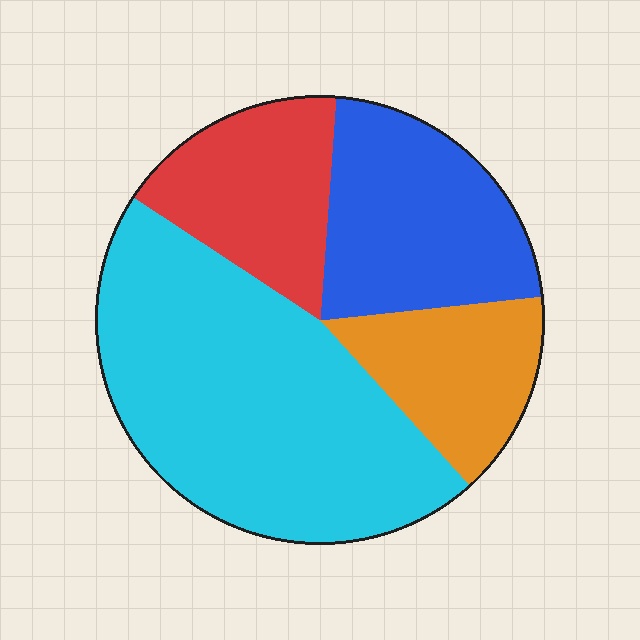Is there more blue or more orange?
Blue.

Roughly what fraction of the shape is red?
Red takes up about one sixth (1/6) of the shape.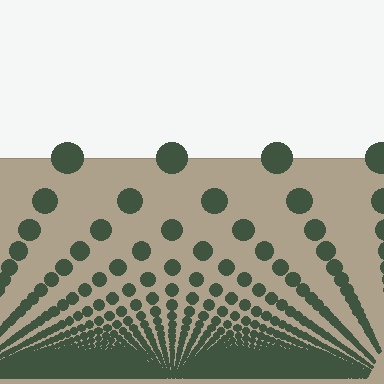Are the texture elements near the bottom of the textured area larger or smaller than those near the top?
Smaller. The gradient is inverted — elements near the bottom are smaller and denser.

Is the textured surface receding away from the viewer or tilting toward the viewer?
The surface appears to tilt toward the viewer. Texture elements get larger and sparser toward the top.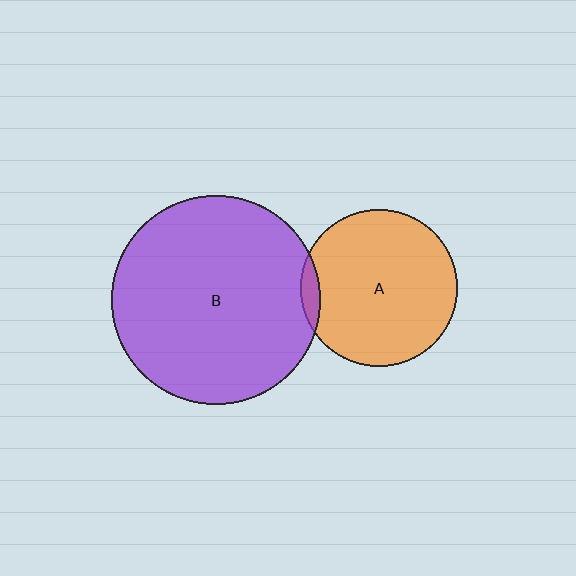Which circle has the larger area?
Circle B (purple).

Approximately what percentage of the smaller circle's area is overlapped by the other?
Approximately 5%.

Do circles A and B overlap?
Yes.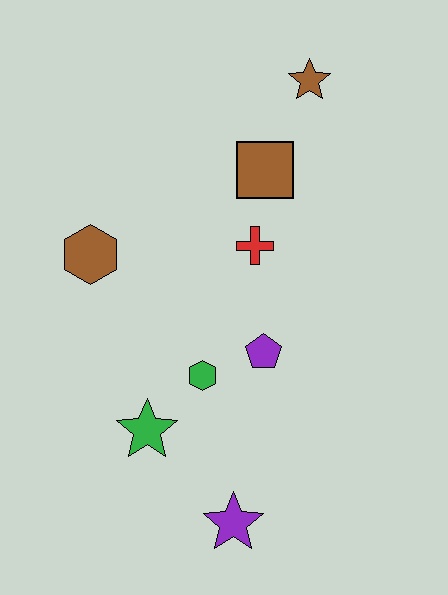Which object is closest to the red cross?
The brown square is closest to the red cross.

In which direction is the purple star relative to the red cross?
The purple star is below the red cross.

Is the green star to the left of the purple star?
Yes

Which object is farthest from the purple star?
The brown star is farthest from the purple star.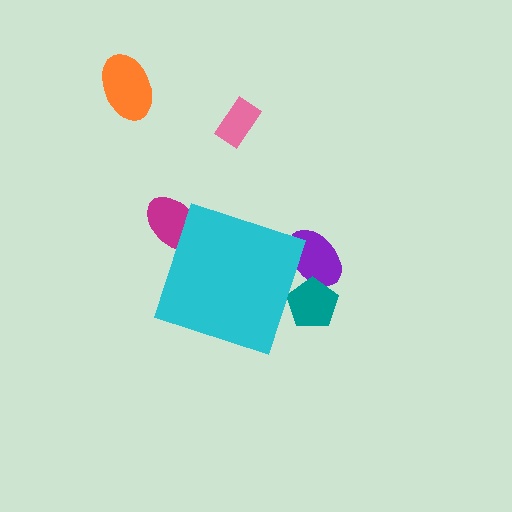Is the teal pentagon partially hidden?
Yes, the teal pentagon is partially hidden behind the cyan diamond.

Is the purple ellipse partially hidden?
Yes, the purple ellipse is partially hidden behind the cyan diamond.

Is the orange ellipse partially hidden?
No, the orange ellipse is fully visible.